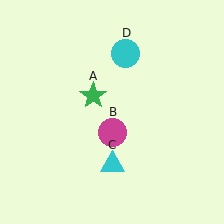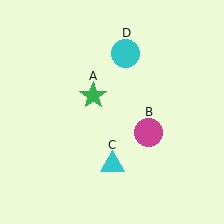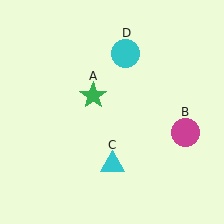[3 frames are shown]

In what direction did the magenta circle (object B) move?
The magenta circle (object B) moved right.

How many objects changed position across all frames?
1 object changed position: magenta circle (object B).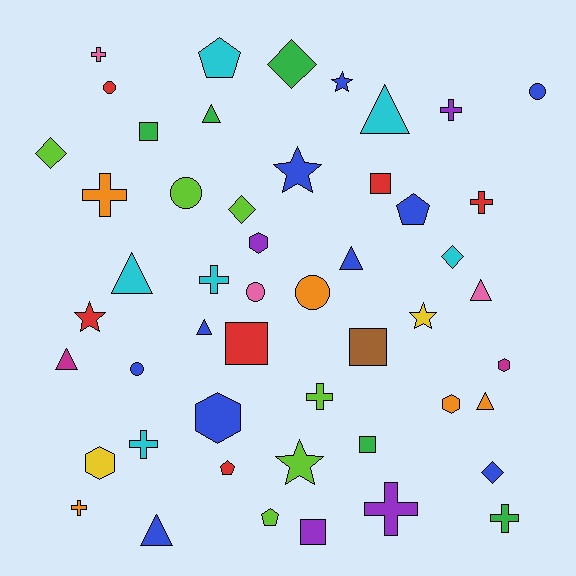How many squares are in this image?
There are 6 squares.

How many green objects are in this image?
There are 5 green objects.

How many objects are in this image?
There are 50 objects.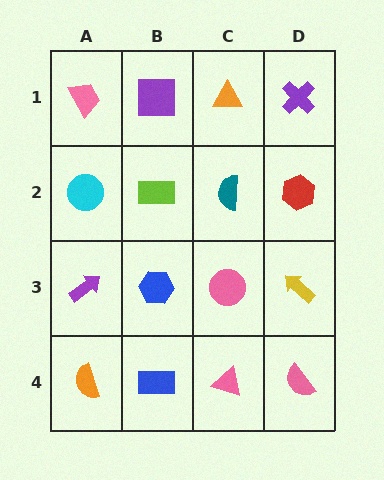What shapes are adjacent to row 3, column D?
A red hexagon (row 2, column D), a pink semicircle (row 4, column D), a pink circle (row 3, column C).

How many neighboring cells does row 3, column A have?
3.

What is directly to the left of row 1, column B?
A pink trapezoid.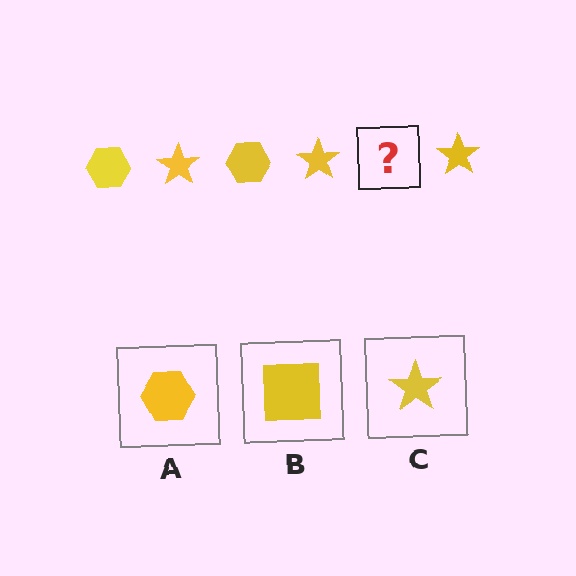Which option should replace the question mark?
Option A.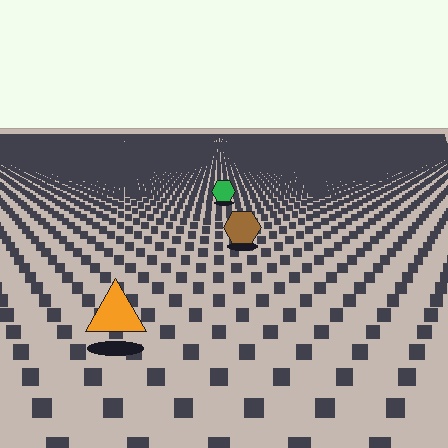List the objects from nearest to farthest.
From nearest to farthest: the orange triangle, the brown hexagon, the green hexagon.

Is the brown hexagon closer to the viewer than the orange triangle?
No. The orange triangle is closer — you can tell from the texture gradient: the ground texture is coarser near it.